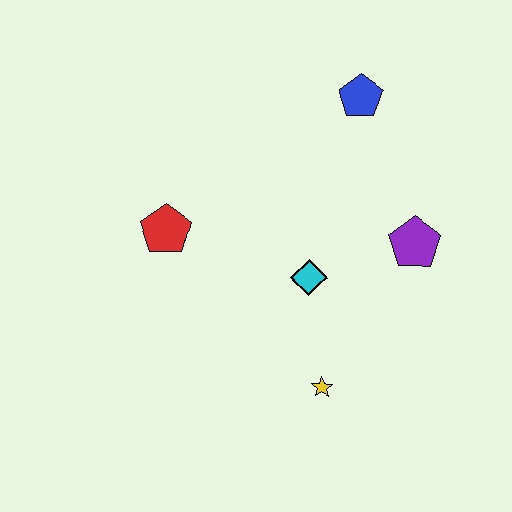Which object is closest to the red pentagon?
The cyan diamond is closest to the red pentagon.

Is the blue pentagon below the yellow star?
No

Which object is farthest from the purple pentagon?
The red pentagon is farthest from the purple pentagon.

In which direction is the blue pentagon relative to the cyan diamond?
The blue pentagon is above the cyan diamond.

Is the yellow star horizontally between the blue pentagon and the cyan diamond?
Yes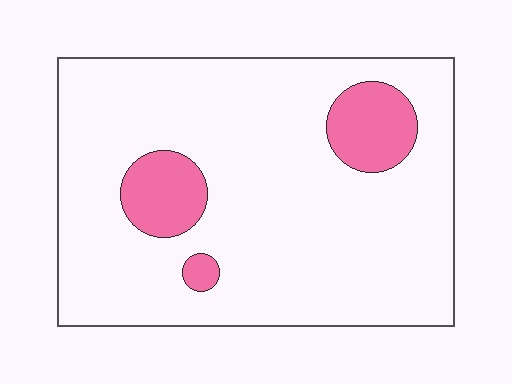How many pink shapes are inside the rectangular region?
3.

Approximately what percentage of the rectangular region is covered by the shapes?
Approximately 15%.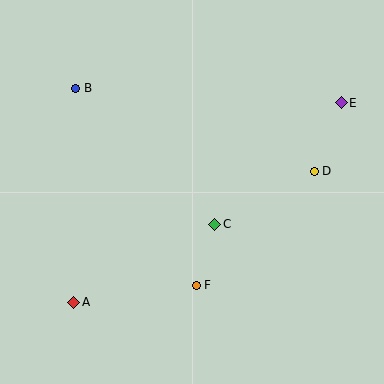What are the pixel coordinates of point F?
Point F is at (196, 285).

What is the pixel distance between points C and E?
The distance between C and E is 176 pixels.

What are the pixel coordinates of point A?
Point A is at (74, 302).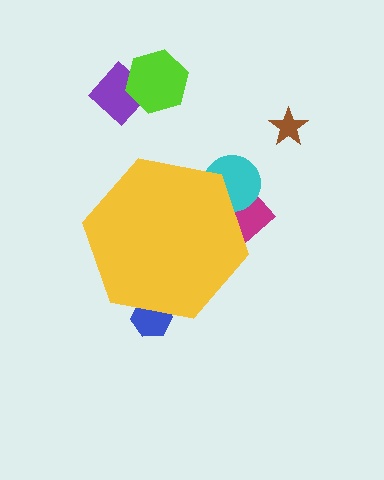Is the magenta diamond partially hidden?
Yes, the magenta diamond is partially hidden behind the yellow hexagon.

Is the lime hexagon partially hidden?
No, the lime hexagon is fully visible.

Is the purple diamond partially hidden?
No, the purple diamond is fully visible.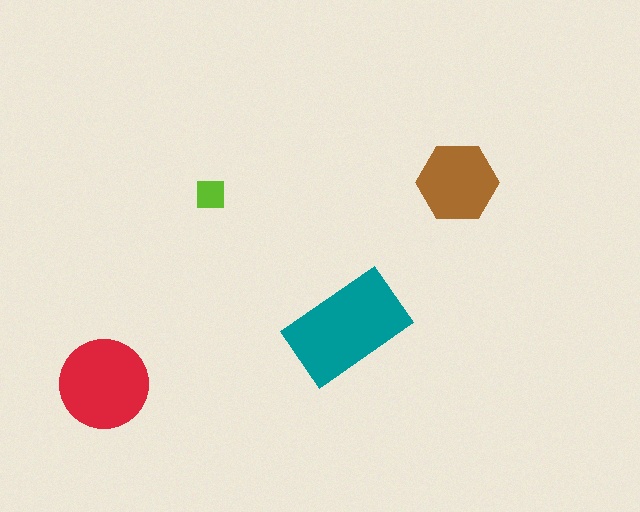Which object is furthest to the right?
The brown hexagon is rightmost.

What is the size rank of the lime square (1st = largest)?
4th.